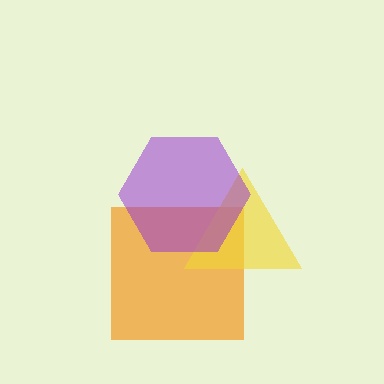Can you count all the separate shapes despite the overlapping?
Yes, there are 3 separate shapes.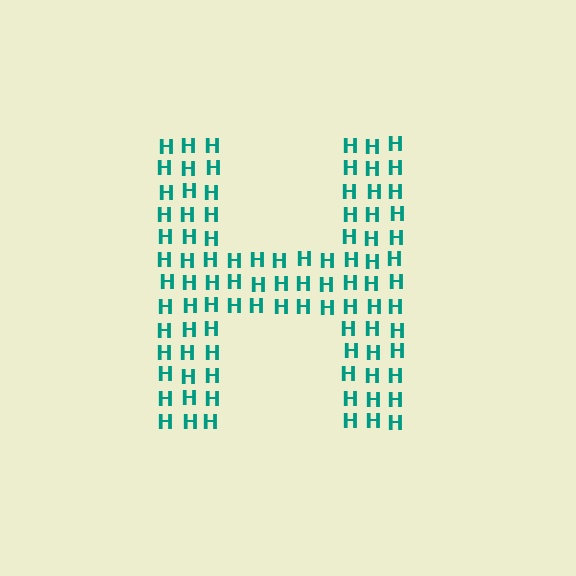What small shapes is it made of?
It is made of small letter H's.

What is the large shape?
The large shape is the letter H.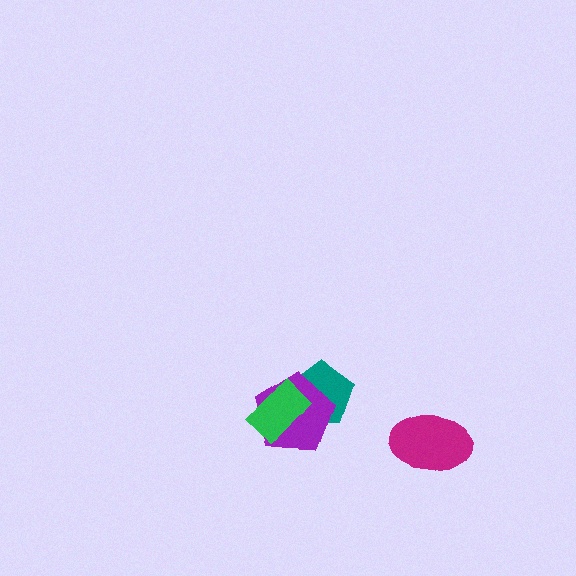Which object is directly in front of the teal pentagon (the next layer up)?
The purple pentagon is directly in front of the teal pentagon.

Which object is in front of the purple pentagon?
The green rectangle is in front of the purple pentagon.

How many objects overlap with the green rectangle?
2 objects overlap with the green rectangle.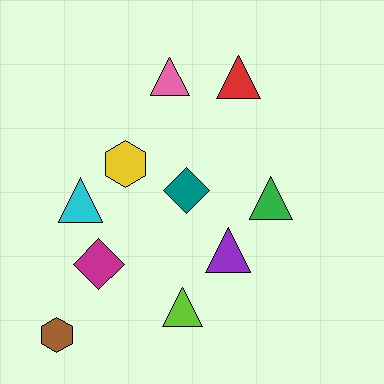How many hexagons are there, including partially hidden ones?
There are 2 hexagons.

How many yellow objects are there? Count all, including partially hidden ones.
There is 1 yellow object.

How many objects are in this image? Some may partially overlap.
There are 10 objects.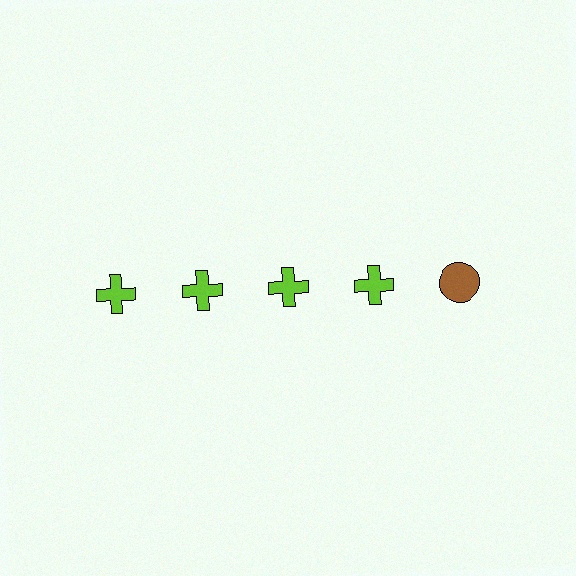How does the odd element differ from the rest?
It differs in both color (brown instead of lime) and shape (circle instead of cross).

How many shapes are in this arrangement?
There are 5 shapes arranged in a grid pattern.